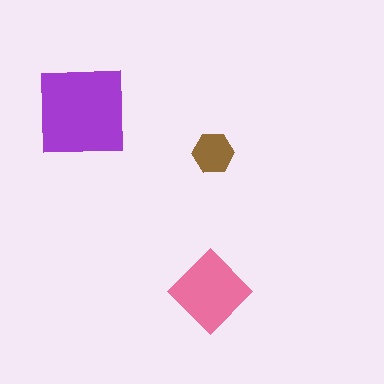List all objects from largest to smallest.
The purple square, the pink diamond, the brown hexagon.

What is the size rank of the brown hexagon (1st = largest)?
3rd.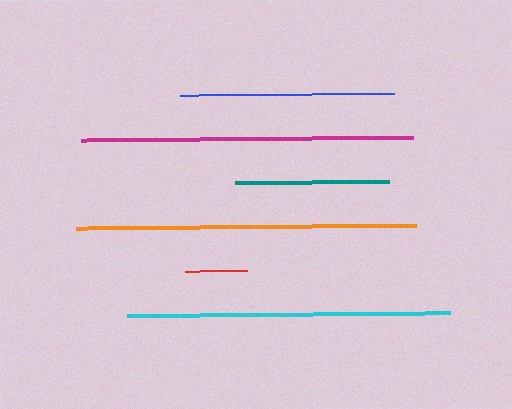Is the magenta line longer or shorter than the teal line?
The magenta line is longer than the teal line.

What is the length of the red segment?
The red segment is approximately 61 pixels long.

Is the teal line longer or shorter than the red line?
The teal line is longer than the red line.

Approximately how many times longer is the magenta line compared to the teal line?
The magenta line is approximately 2.1 times the length of the teal line.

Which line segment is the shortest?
The red line is the shortest at approximately 61 pixels.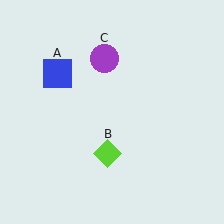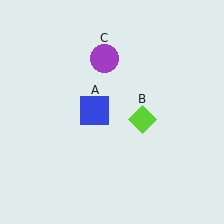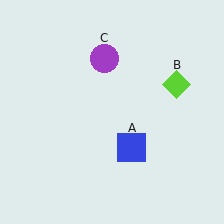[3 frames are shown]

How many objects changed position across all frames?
2 objects changed position: blue square (object A), lime diamond (object B).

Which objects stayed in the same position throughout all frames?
Purple circle (object C) remained stationary.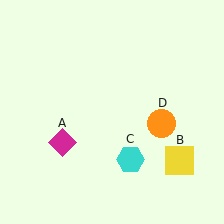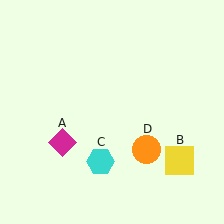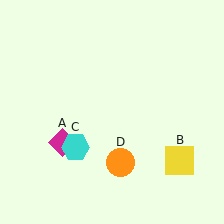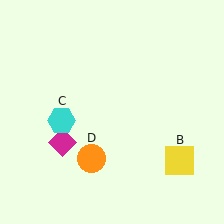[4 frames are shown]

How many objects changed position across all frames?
2 objects changed position: cyan hexagon (object C), orange circle (object D).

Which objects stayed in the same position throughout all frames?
Magenta diamond (object A) and yellow square (object B) remained stationary.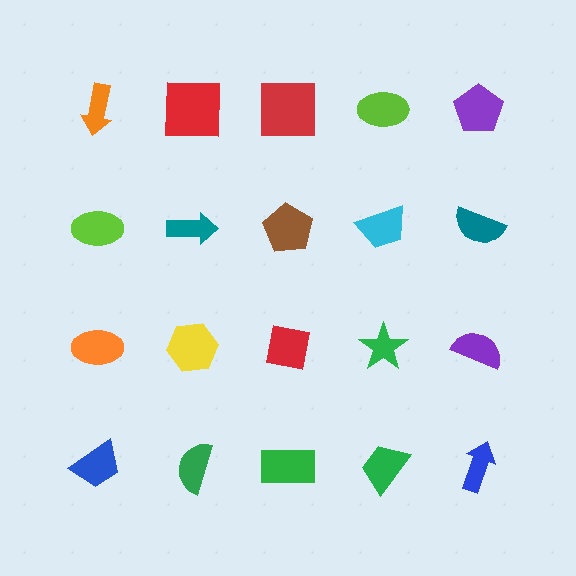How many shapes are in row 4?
5 shapes.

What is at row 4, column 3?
A green rectangle.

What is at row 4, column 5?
A blue arrow.